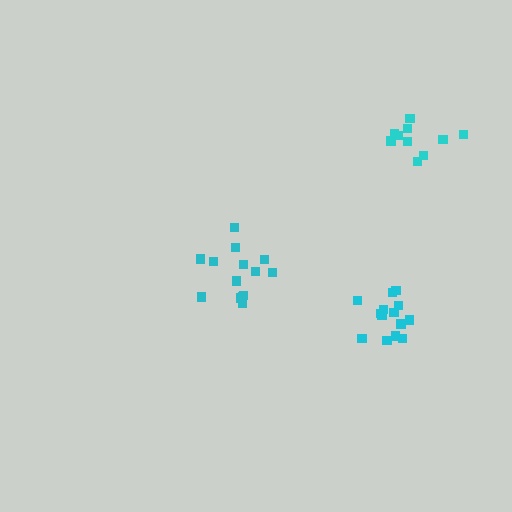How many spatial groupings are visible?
There are 3 spatial groupings.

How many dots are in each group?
Group 1: 10 dots, Group 2: 14 dots, Group 3: 14 dots (38 total).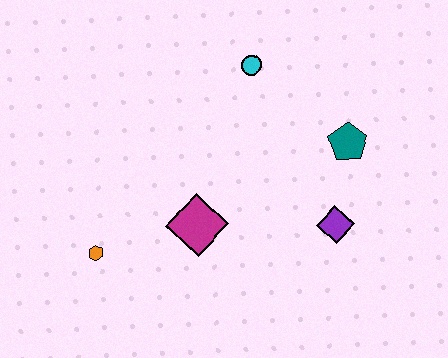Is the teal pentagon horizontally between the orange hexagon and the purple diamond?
No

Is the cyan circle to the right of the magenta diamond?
Yes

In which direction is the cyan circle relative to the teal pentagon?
The cyan circle is to the left of the teal pentagon.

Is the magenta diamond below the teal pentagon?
Yes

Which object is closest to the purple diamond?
The teal pentagon is closest to the purple diamond.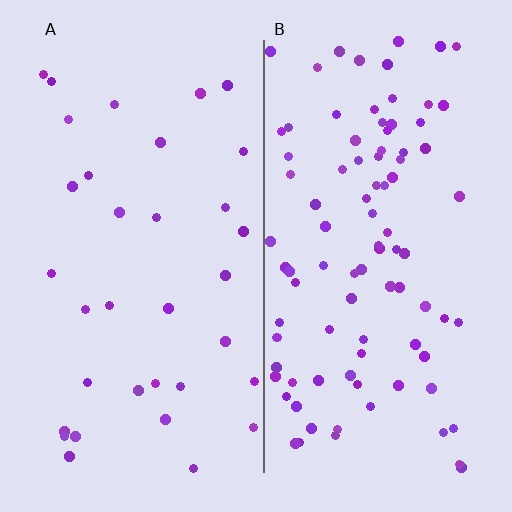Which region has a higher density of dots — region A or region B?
B (the right).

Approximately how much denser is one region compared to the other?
Approximately 2.8× — region B over region A.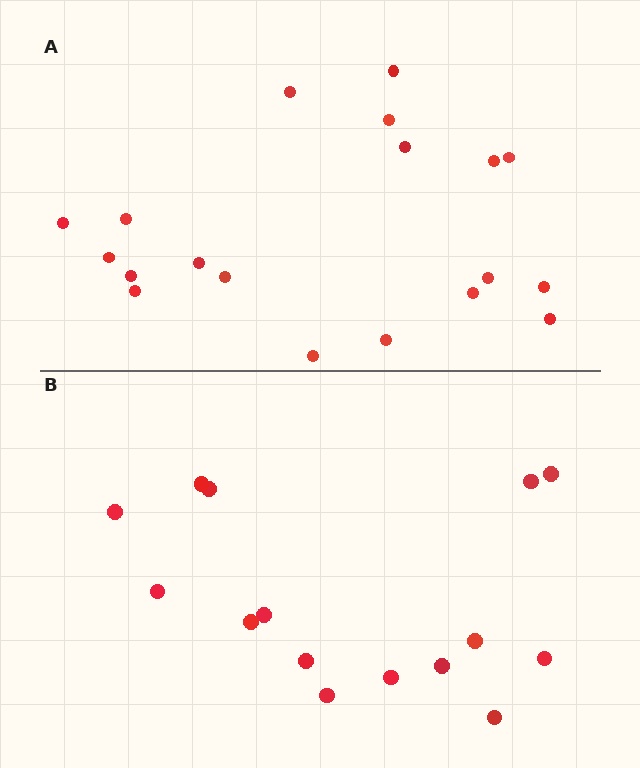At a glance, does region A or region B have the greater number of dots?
Region A (the top region) has more dots.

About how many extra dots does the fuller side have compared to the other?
Region A has about 4 more dots than region B.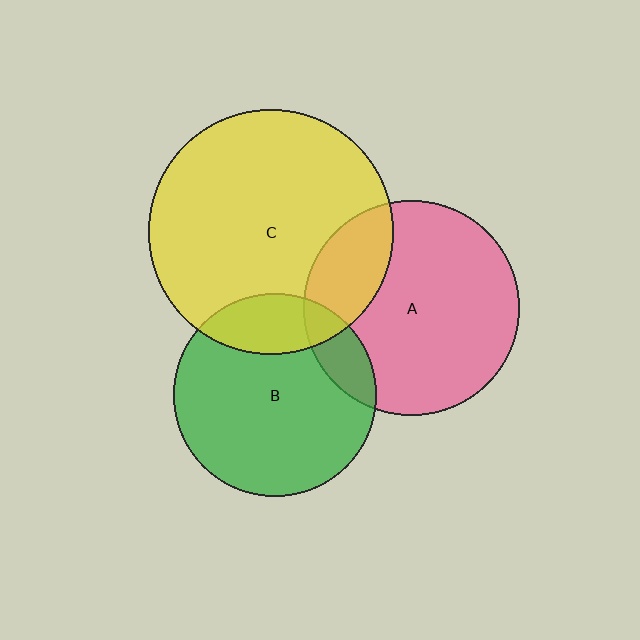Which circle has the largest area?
Circle C (yellow).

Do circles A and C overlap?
Yes.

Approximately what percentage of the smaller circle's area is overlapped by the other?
Approximately 20%.